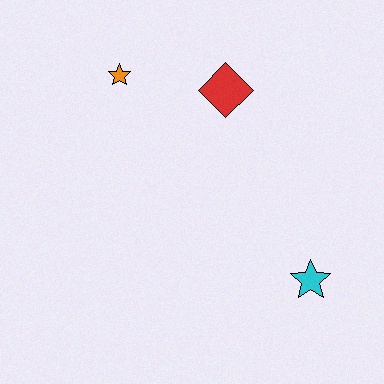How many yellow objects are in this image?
There are no yellow objects.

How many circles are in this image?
There are no circles.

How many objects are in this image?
There are 3 objects.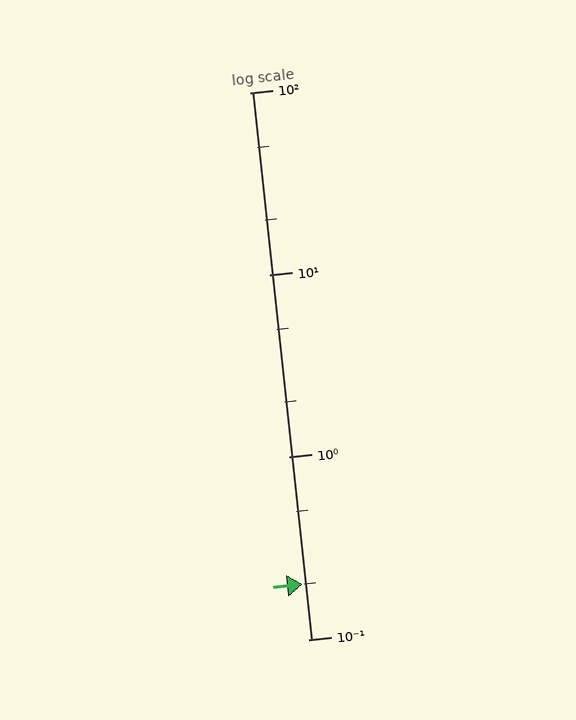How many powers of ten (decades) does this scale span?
The scale spans 3 decades, from 0.1 to 100.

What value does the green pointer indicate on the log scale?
The pointer indicates approximately 0.2.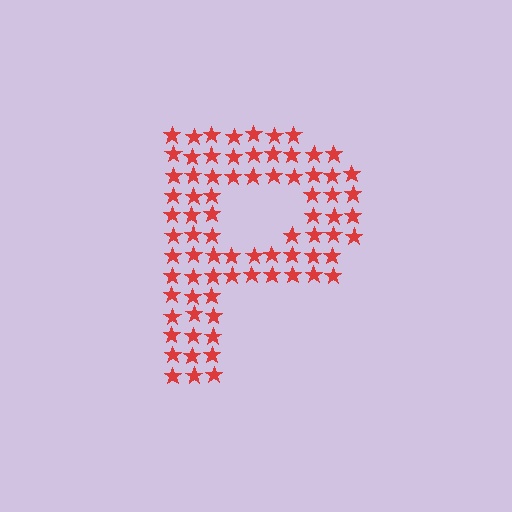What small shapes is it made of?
It is made of small stars.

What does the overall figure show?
The overall figure shows the letter P.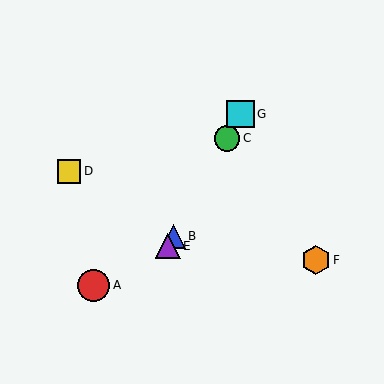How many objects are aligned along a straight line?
4 objects (B, C, E, G) are aligned along a straight line.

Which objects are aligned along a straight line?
Objects B, C, E, G are aligned along a straight line.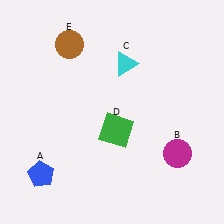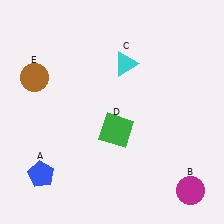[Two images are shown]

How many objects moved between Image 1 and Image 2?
2 objects moved between the two images.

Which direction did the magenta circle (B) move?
The magenta circle (B) moved down.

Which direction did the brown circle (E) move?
The brown circle (E) moved left.